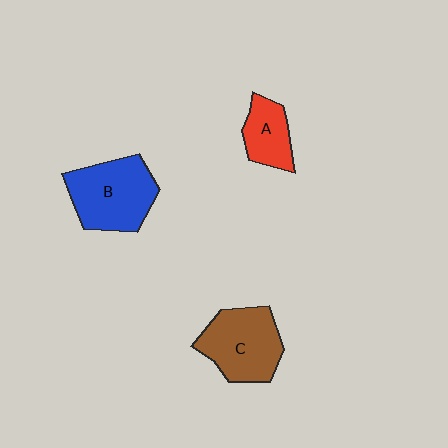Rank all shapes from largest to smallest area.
From largest to smallest: B (blue), C (brown), A (red).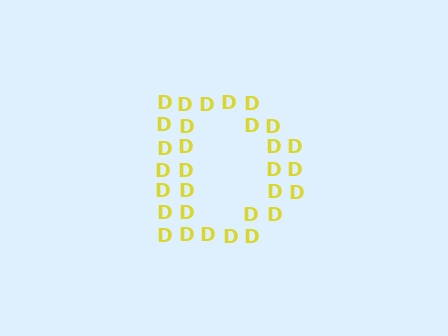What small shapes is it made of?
It is made of small letter D's.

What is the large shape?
The large shape is the letter D.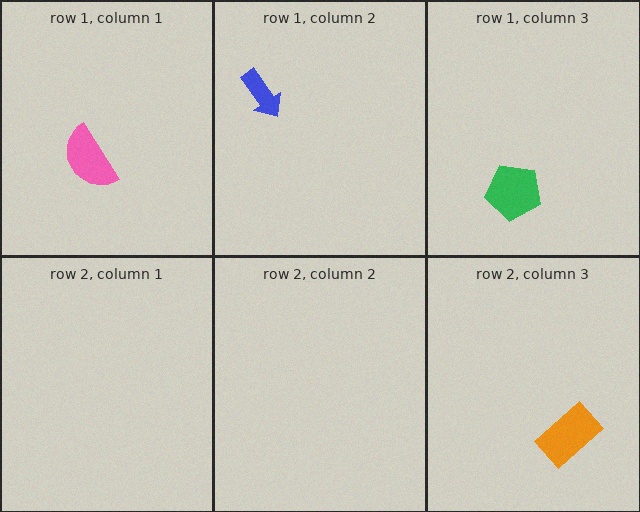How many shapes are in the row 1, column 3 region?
1.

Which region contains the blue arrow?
The row 1, column 2 region.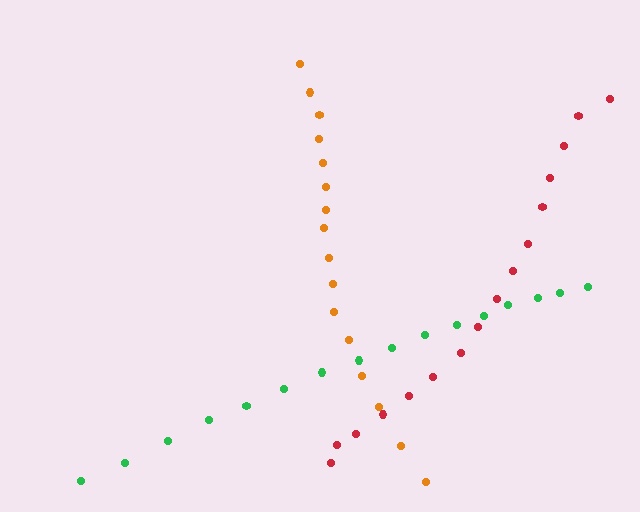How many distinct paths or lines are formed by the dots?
There are 3 distinct paths.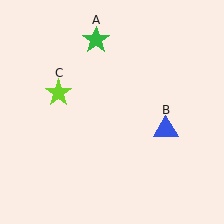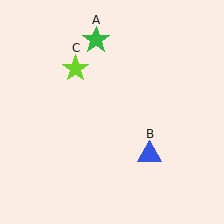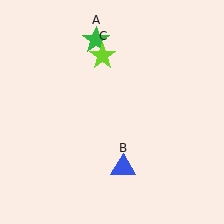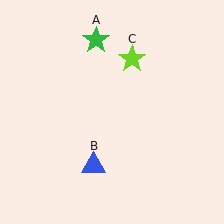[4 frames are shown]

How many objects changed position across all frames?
2 objects changed position: blue triangle (object B), lime star (object C).